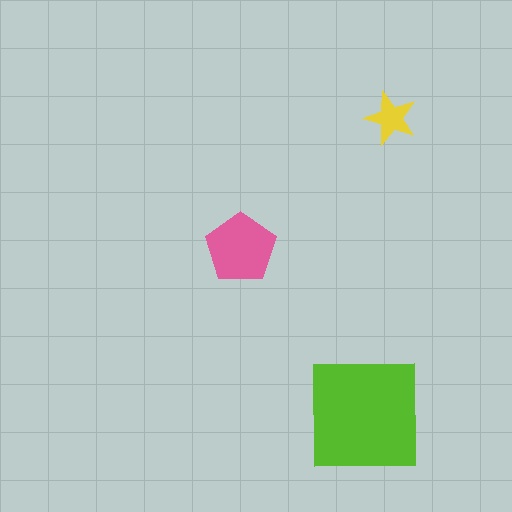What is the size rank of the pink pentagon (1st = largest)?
2nd.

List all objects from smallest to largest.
The yellow star, the pink pentagon, the lime square.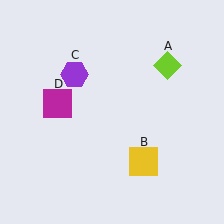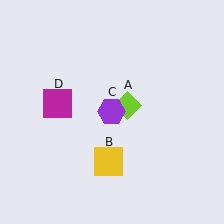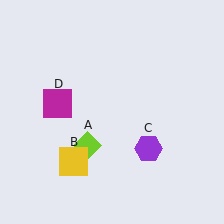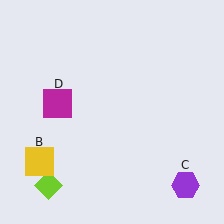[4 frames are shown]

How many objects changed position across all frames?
3 objects changed position: lime diamond (object A), yellow square (object B), purple hexagon (object C).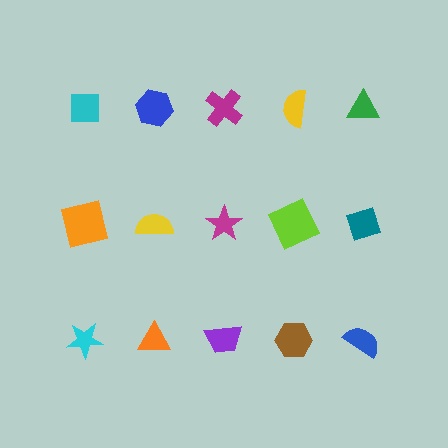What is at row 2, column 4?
A lime square.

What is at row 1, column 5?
A green triangle.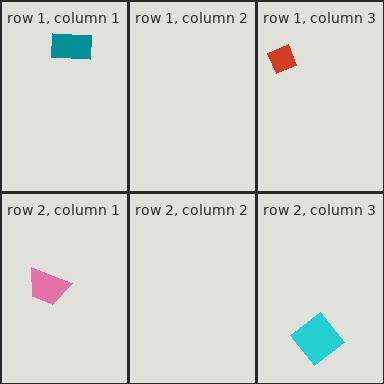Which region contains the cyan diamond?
The row 2, column 3 region.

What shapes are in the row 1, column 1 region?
The teal rectangle.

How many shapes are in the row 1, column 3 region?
1.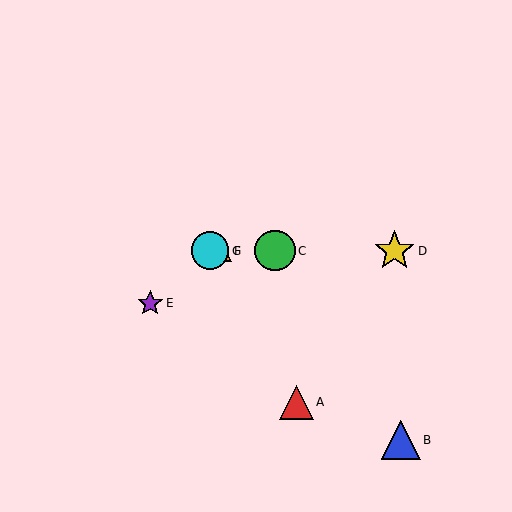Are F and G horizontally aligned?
Yes, both are at y≈251.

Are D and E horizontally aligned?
No, D is at y≈251 and E is at y≈304.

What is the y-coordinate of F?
Object F is at y≈251.